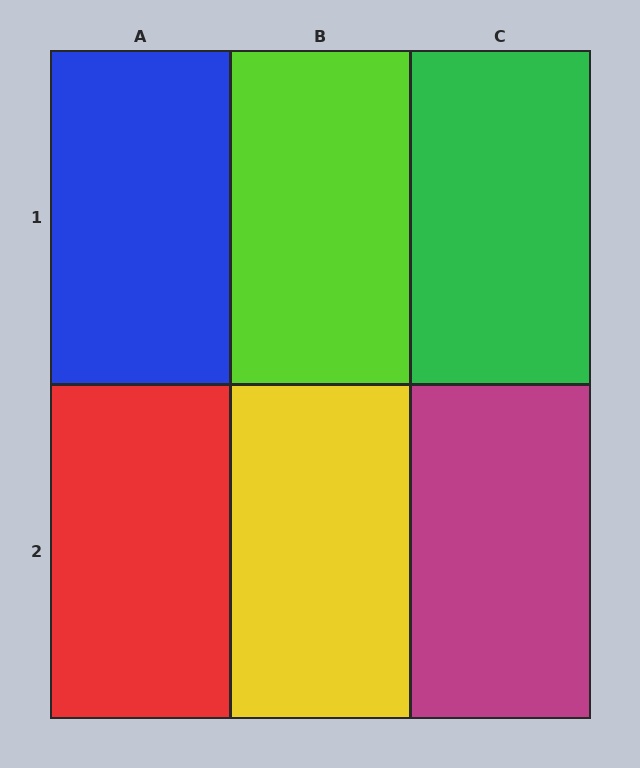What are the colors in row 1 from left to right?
Blue, lime, green.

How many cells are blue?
1 cell is blue.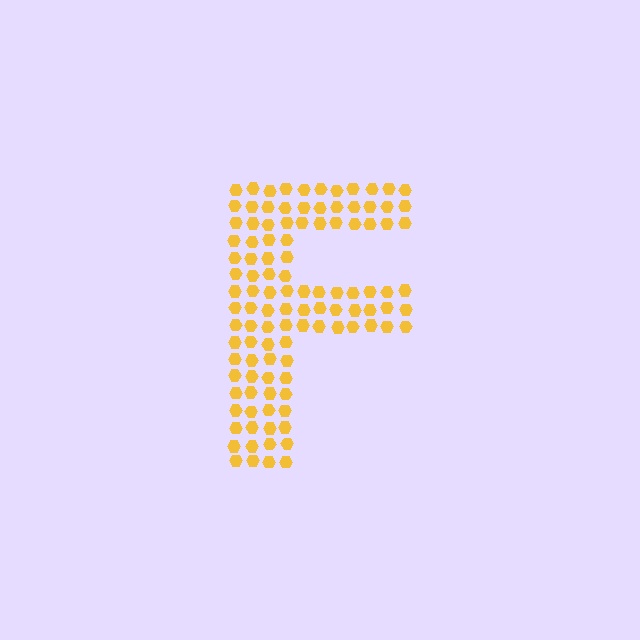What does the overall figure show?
The overall figure shows the letter F.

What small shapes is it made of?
It is made of small hexagons.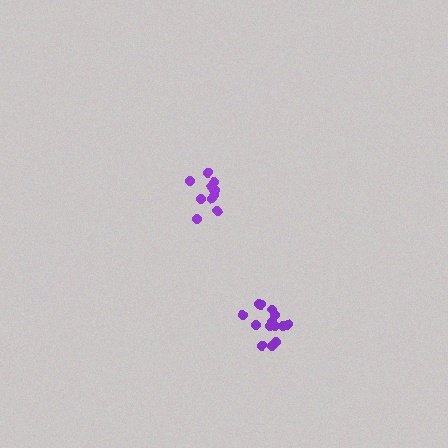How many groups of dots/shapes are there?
There are 2 groups.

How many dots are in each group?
Group 1: 12 dots, Group 2: 14 dots (26 total).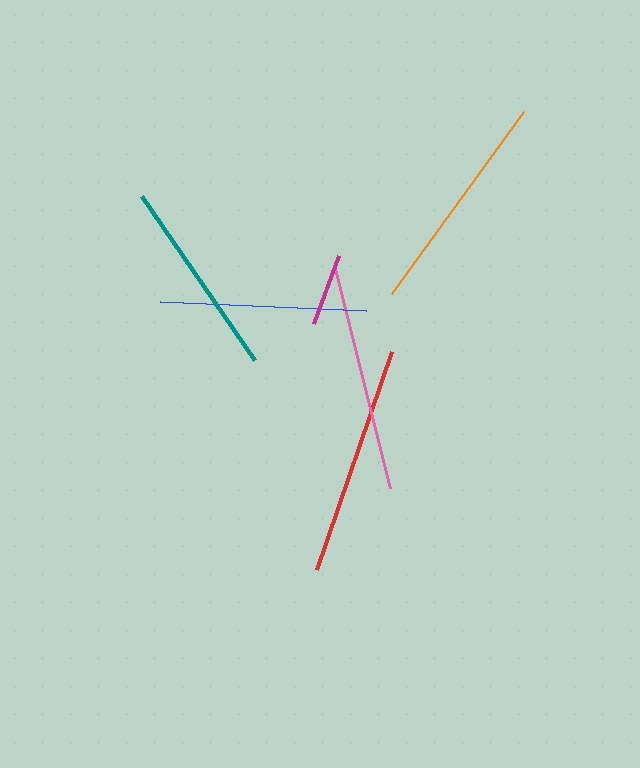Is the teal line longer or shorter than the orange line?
The orange line is longer than the teal line.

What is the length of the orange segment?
The orange segment is approximately 225 pixels long.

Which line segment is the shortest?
The magenta line is the shortest at approximately 72 pixels.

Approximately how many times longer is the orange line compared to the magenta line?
The orange line is approximately 3.1 times the length of the magenta line.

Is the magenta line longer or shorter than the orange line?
The orange line is longer than the magenta line.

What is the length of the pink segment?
The pink segment is approximately 230 pixels long.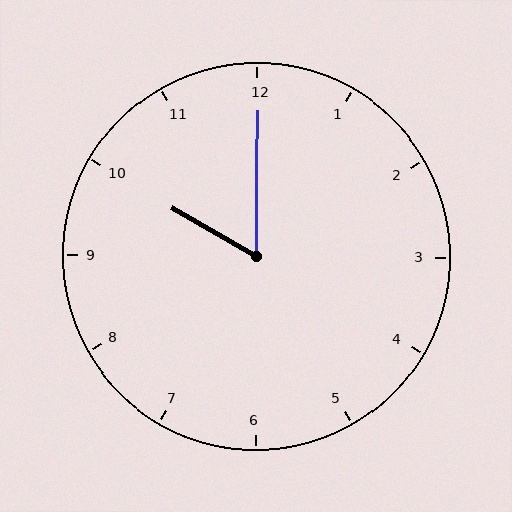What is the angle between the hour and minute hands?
Approximately 60 degrees.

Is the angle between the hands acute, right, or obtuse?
It is acute.